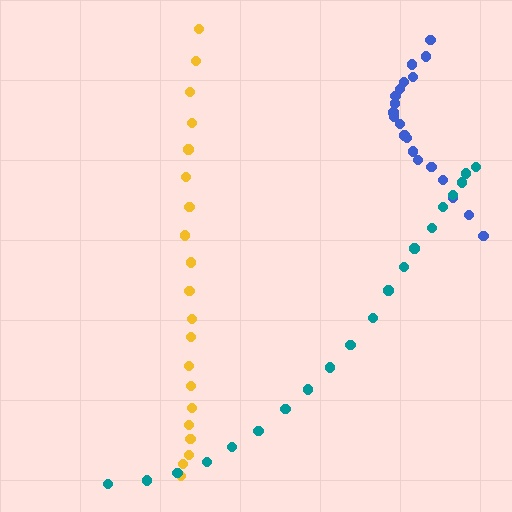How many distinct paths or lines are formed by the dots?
There are 3 distinct paths.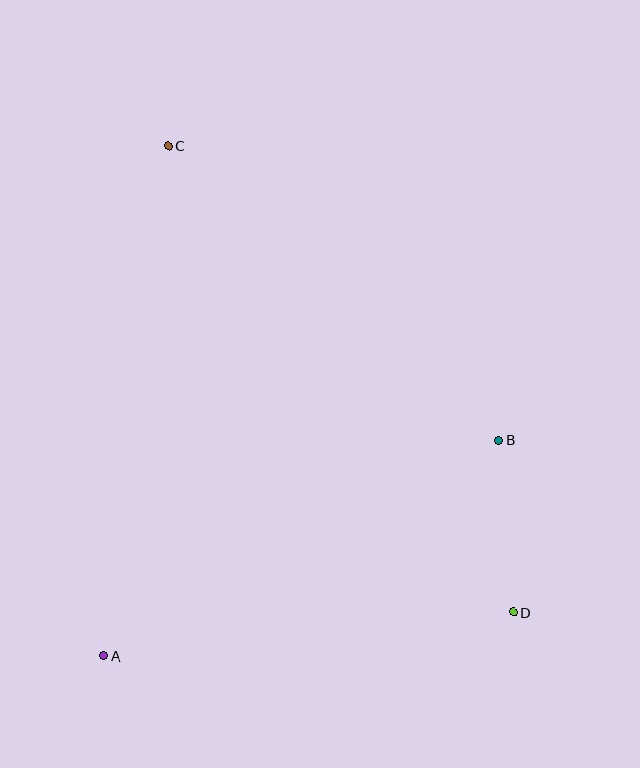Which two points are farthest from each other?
Points C and D are farthest from each other.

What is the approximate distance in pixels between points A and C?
The distance between A and C is approximately 514 pixels.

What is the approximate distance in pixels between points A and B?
The distance between A and B is approximately 450 pixels.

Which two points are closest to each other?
Points B and D are closest to each other.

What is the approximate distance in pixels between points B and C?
The distance between B and C is approximately 442 pixels.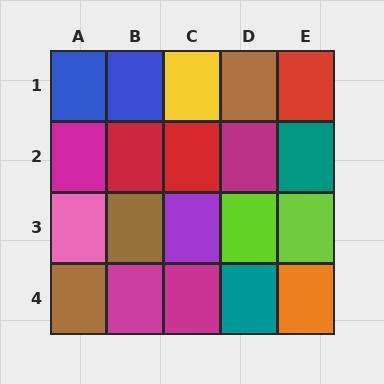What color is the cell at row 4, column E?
Orange.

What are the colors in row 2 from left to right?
Magenta, red, red, magenta, teal.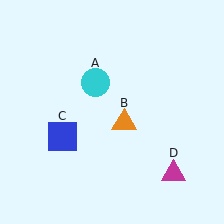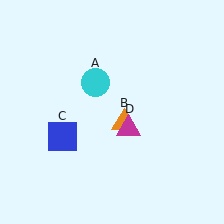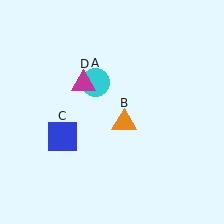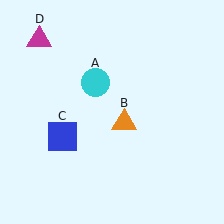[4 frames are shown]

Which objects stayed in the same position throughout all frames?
Cyan circle (object A) and orange triangle (object B) and blue square (object C) remained stationary.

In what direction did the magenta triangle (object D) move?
The magenta triangle (object D) moved up and to the left.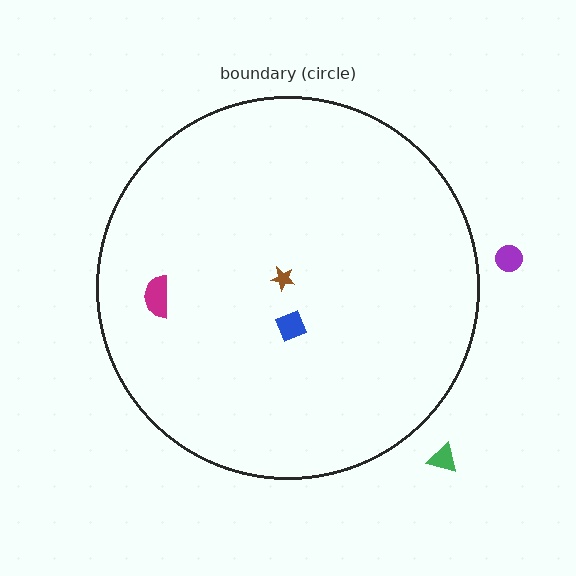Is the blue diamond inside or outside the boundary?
Inside.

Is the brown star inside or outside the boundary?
Inside.